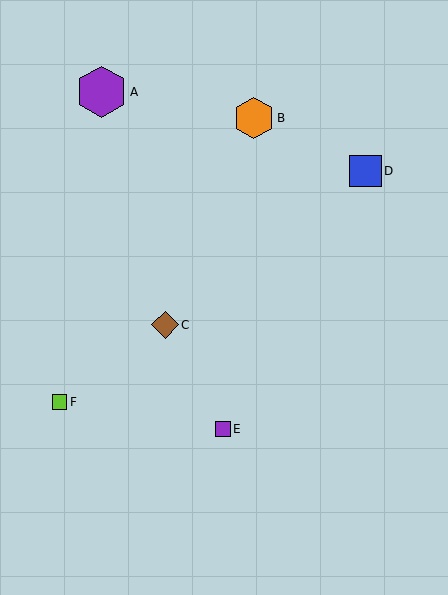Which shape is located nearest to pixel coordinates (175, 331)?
The brown diamond (labeled C) at (165, 325) is nearest to that location.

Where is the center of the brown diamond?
The center of the brown diamond is at (165, 325).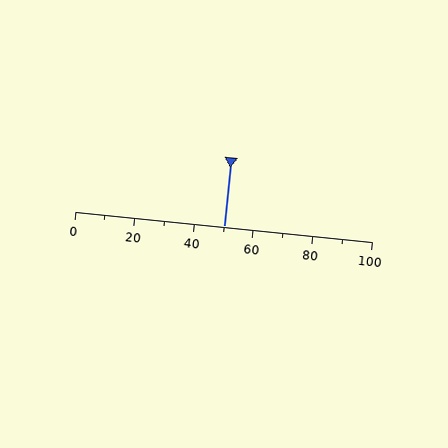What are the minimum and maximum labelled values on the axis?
The axis runs from 0 to 100.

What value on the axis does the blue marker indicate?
The marker indicates approximately 50.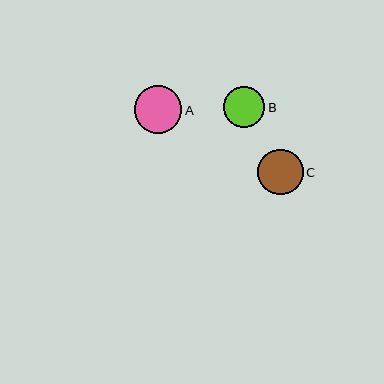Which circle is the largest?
Circle A is the largest with a size of approximately 47 pixels.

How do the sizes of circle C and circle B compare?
Circle C and circle B are approximately the same size.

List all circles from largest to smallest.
From largest to smallest: A, C, B.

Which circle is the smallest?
Circle B is the smallest with a size of approximately 42 pixels.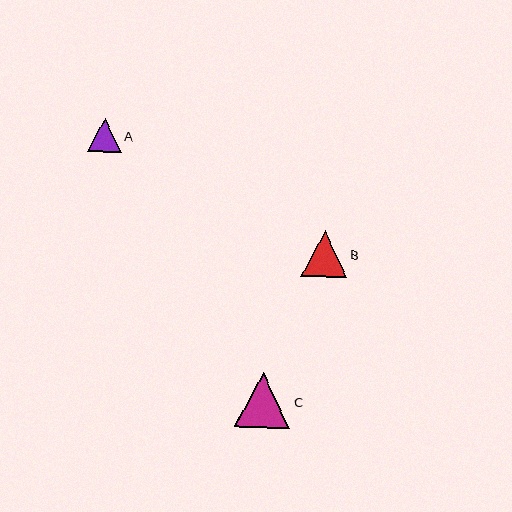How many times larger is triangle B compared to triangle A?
Triangle B is approximately 1.3 times the size of triangle A.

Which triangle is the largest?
Triangle C is the largest with a size of approximately 56 pixels.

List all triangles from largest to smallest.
From largest to smallest: C, B, A.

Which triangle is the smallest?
Triangle A is the smallest with a size of approximately 34 pixels.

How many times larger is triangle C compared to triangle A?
Triangle C is approximately 1.6 times the size of triangle A.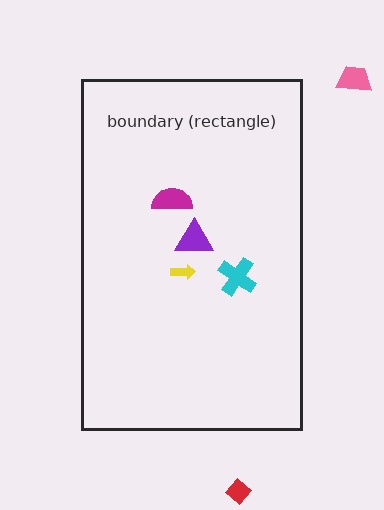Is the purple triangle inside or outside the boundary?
Inside.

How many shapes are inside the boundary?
4 inside, 2 outside.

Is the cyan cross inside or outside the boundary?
Inside.